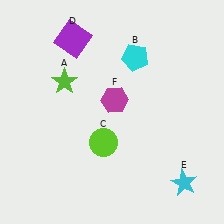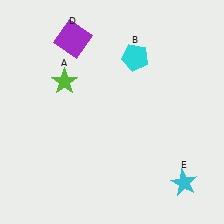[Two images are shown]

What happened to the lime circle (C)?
The lime circle (C) was removed in Image 2. It was in the bottom-left area of Image 1.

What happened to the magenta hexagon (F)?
The magenta hexagon (F) was removed in Image 2. It was in the top-right area of Image 1.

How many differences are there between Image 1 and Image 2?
There are 2 differences between the two images.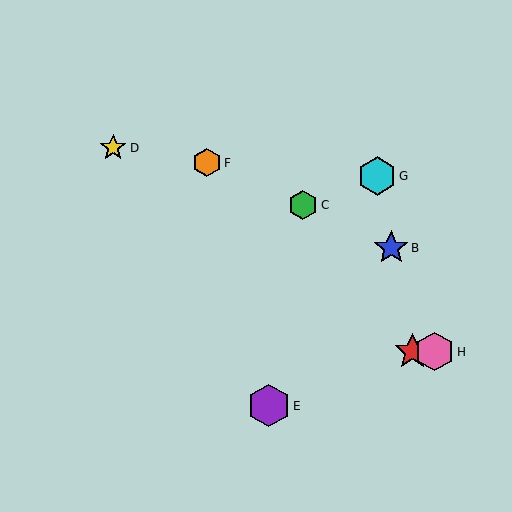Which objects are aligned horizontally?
Objects A, H are aligned horizontally.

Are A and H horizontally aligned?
Yes, both are at y≈352.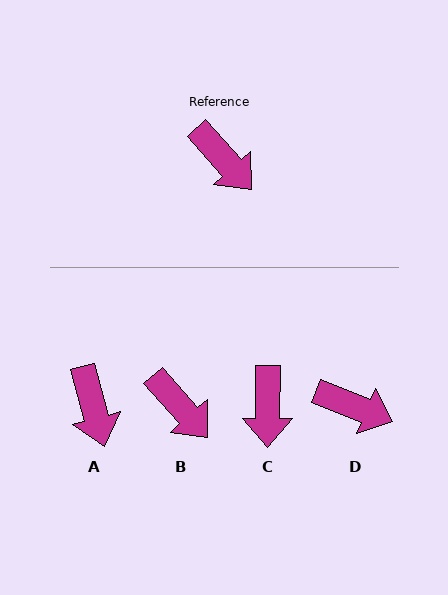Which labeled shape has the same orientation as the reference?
B.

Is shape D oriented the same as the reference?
No, it is off by about 27 degrees.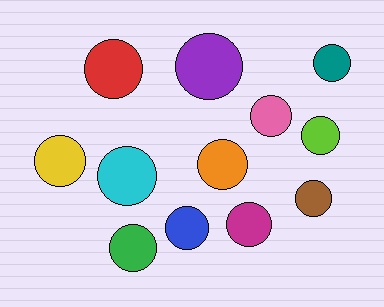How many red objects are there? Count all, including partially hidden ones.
There is 1 red object.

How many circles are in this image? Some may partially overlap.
There are 12 circles.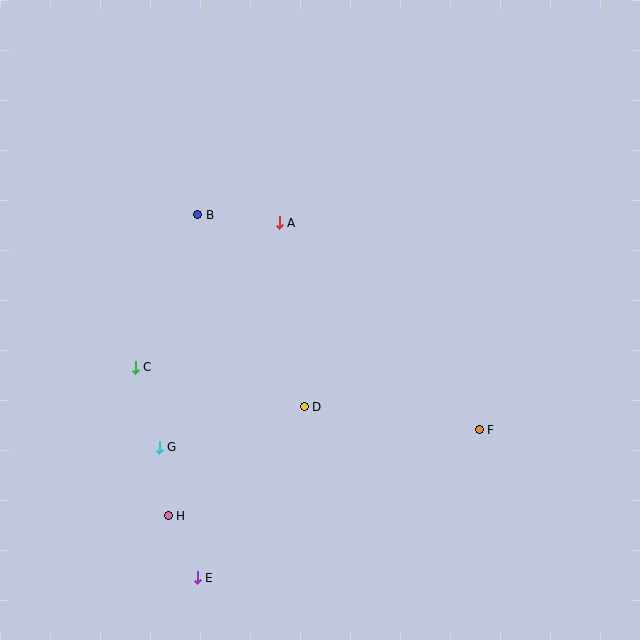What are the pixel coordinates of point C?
Point C is at (135, 367).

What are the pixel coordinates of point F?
Point F is at (479, 430).